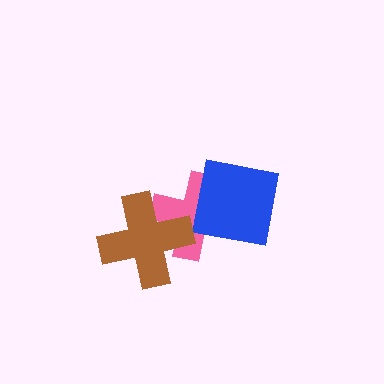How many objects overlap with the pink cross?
2 objects overlap with the pink cross.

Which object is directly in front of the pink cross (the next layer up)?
The blue square is directly in front of the pink cross.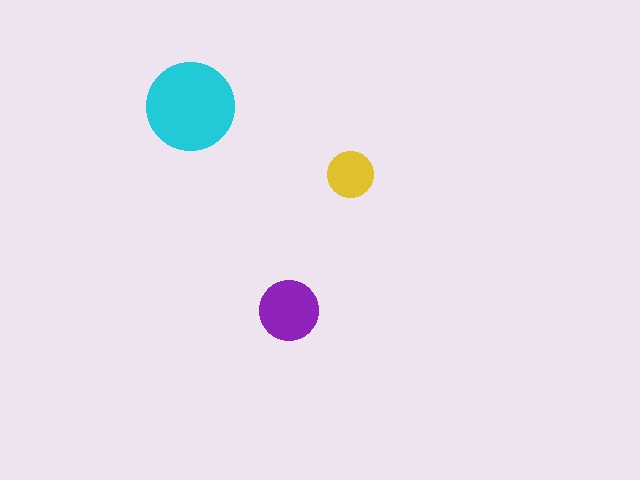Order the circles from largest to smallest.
the cyan one, the purple one, the yellow one.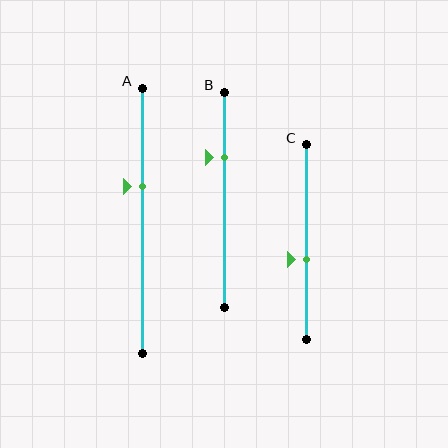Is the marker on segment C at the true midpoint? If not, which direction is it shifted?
No, the marker on segment C is shifted downward by about 9% of the segment length.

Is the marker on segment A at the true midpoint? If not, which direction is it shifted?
No, the marker on segment A is shifted upward by about 13% of the segment length.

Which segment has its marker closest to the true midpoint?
Segment C has its marker closest to the true midpoint.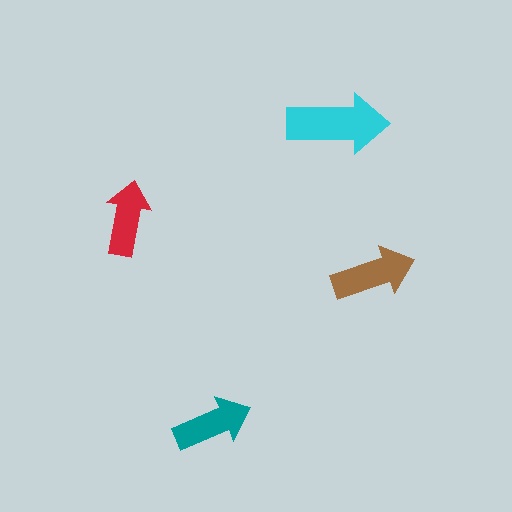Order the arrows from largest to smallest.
the cyan one, the brown one, the teal one, the red one.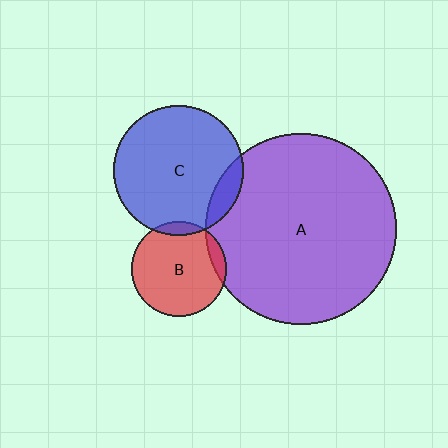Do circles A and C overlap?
Yes.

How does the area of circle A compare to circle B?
Approximately 4.0 times.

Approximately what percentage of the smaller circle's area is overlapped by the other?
Approximately 10%.